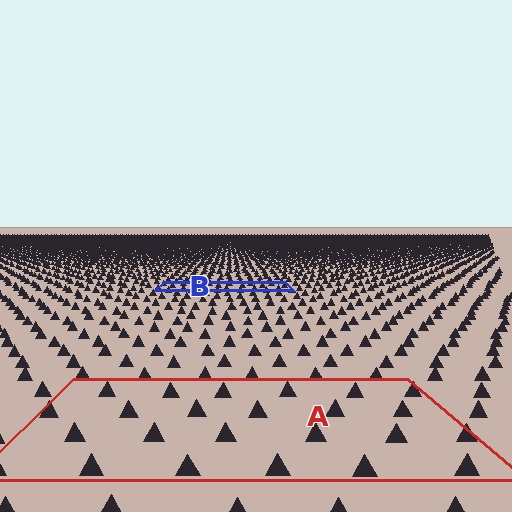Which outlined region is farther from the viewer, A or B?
Region B is farther from the viewer — the texture elements inside it appear smaller and more densely packed.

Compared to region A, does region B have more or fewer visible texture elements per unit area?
Region B has more texture elements per unit area — they are packed more densely because it is farther away.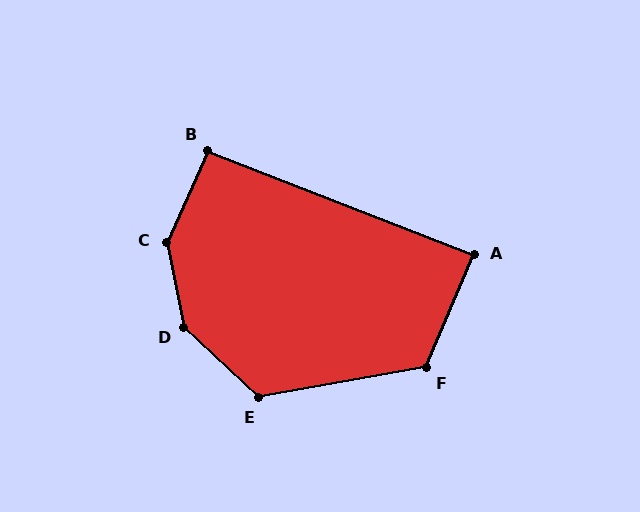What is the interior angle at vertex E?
Approximately 127 degrees (obtuse).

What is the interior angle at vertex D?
Approximately 144 degrees (obtuse).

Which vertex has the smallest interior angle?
A, at approximately 88 degrees.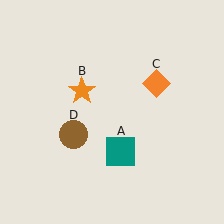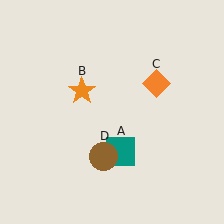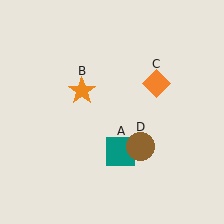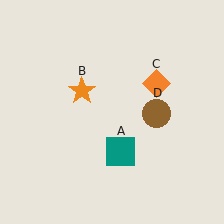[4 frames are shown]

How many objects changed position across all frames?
1 object changed position: brown circle (object D).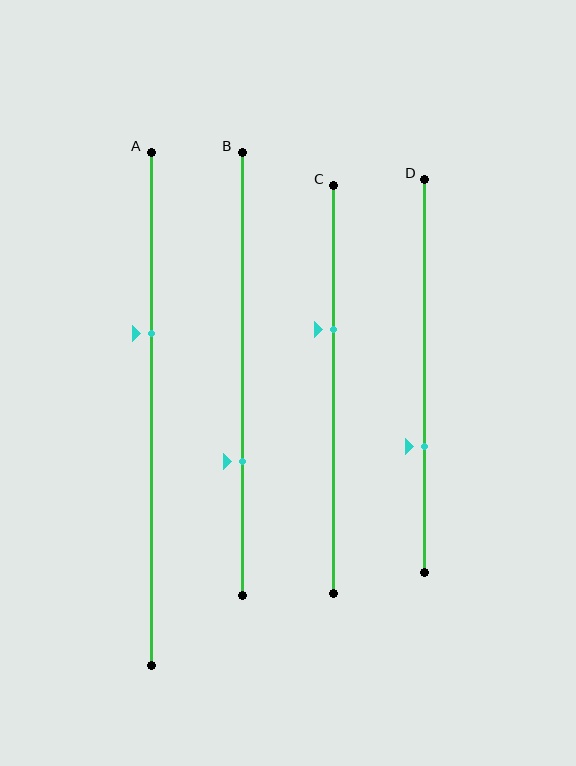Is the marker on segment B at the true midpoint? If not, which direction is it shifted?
No, the marker on segment B is shifted downward by about 20% of the segment length.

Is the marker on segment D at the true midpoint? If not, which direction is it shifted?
No, the marker on segment D is shifted downward by about 18% of the segment length.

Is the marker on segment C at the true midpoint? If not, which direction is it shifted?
No, the marker on segment C is shifted upward by about 15% of the segment length.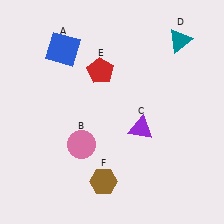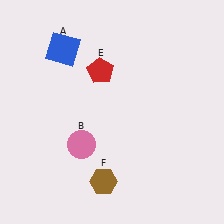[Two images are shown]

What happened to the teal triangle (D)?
The teal triangle (D) was removed in Image 2. It was in the top-right area of Image 1.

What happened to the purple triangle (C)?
The purple triangle (C) was removed in Image 2. It was in the bottom-right area of Image 1.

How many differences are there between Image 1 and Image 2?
There are 2 differences between the two images.